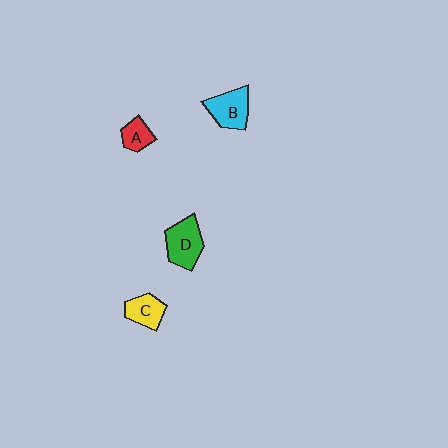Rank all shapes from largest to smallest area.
From largest to smallest: D (green), B (cyan), C (yellow), A (red).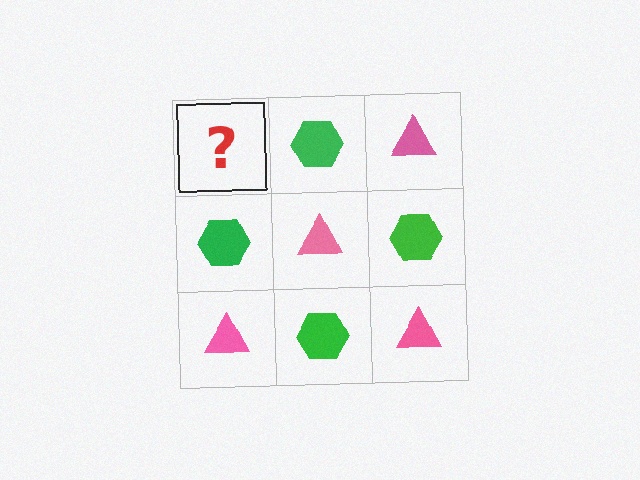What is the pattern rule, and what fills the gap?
The rule is that it alternates pink triangle and green hexagon in a checkerboard pattern. The gap should be filled with a pink triangle.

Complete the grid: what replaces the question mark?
The question mark should be replaced with a pink triangle.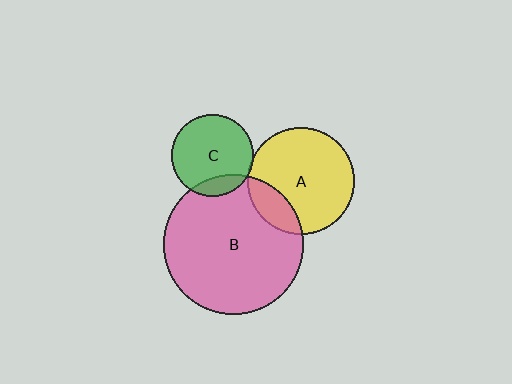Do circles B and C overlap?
Yes.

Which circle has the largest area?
Circle B (pink).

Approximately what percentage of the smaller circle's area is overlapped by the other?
Approximately 15%.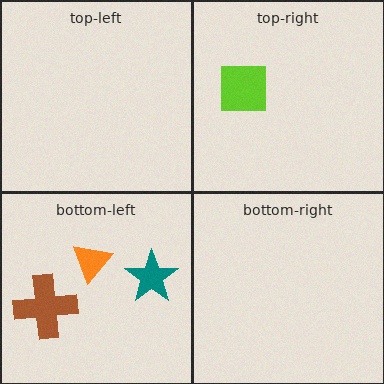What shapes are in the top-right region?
The lime square.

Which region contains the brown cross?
The bottom-left region.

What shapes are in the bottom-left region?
The teal star, the brown cross, the orange triangle.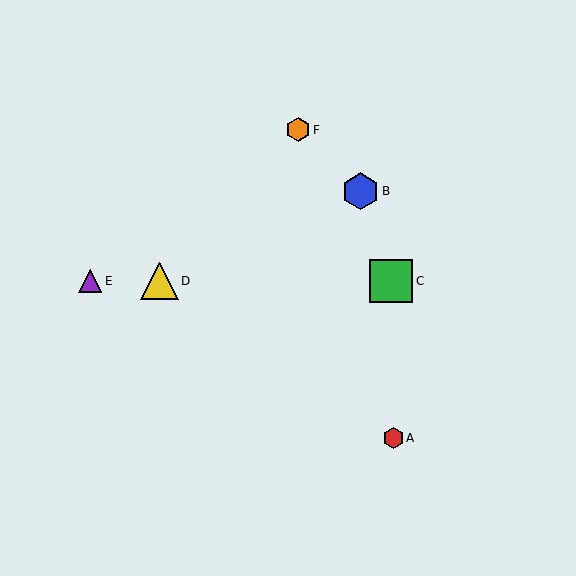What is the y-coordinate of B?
Object B is at y≈191.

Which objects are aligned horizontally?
Objects C, D, E are aligned horizontally.